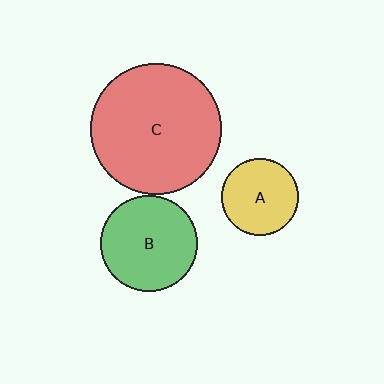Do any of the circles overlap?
No, none of the circles overlap.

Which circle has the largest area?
Circle C (red).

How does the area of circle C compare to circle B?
Approximately 1.8 times.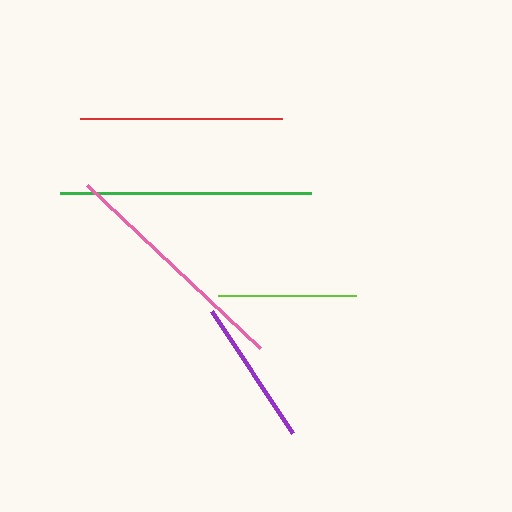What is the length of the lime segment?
The lime segment is approximately 138 pixels long.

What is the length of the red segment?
The red segment is approximately 202 pixels long.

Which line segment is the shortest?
The lime line is the shortest at approximately 138 pixels.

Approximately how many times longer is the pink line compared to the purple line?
The pink line is approximately 1.6 times the length of the purple line.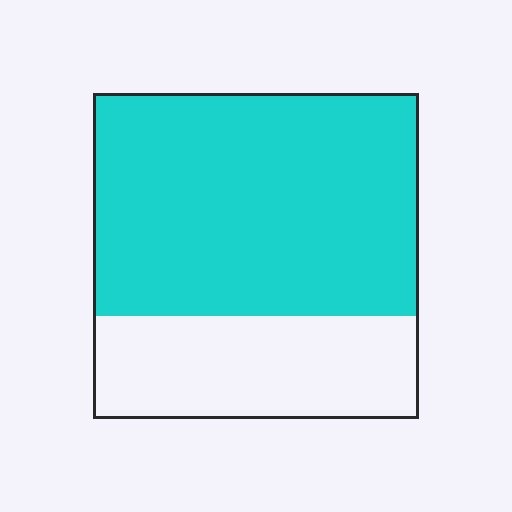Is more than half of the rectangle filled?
Yes.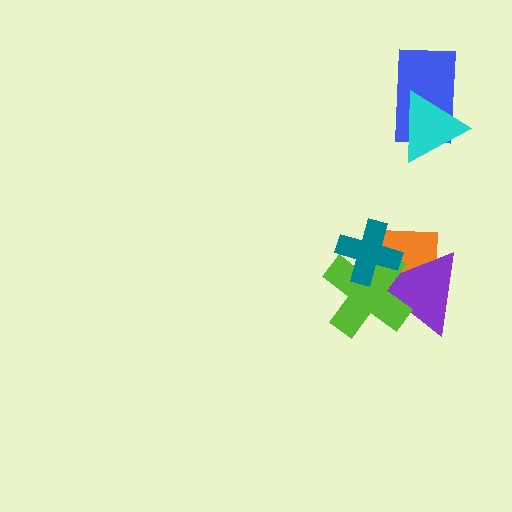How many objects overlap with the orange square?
3 objects overlap with the orange square.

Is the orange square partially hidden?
Yes, it is partially covered by another shape.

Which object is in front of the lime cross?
The teal cross is in front of the lime cross.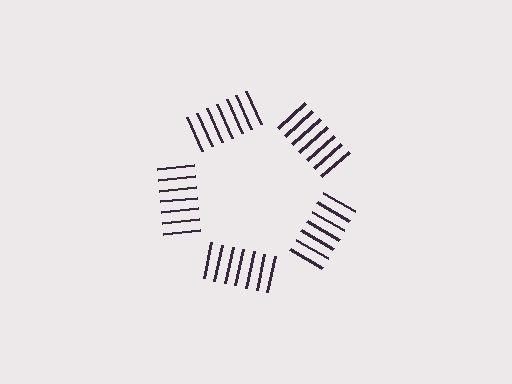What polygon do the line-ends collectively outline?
An illusory pentagon — the line segments terminate on its edges but no continuous stroke is drawn.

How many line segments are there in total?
35 — 7 along each of the 5 edges.